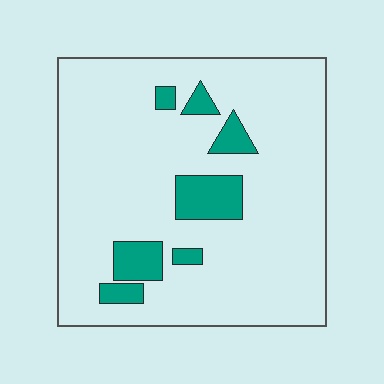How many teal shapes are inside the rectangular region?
7.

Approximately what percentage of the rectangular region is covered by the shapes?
Approximately 10%.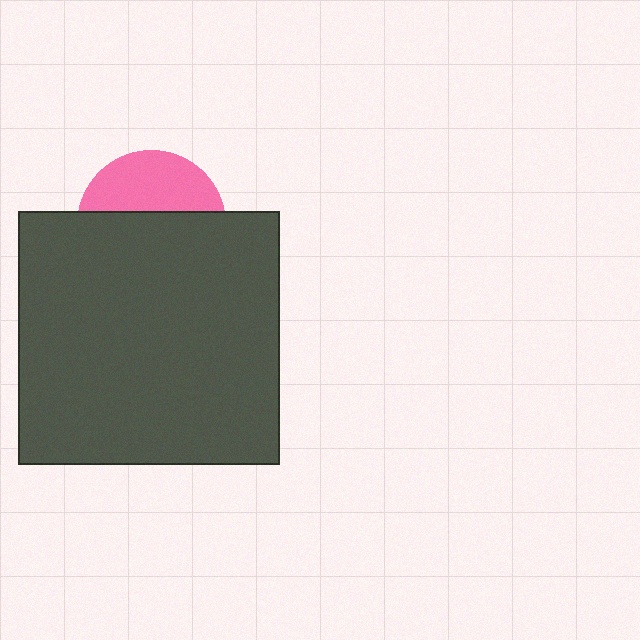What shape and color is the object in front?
The object in front is a dark gray rectangle.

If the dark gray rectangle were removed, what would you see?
You would see the complete pink circle.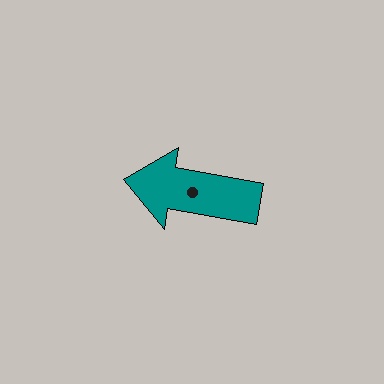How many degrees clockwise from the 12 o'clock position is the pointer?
Approximately 280 degrees.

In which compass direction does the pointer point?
West.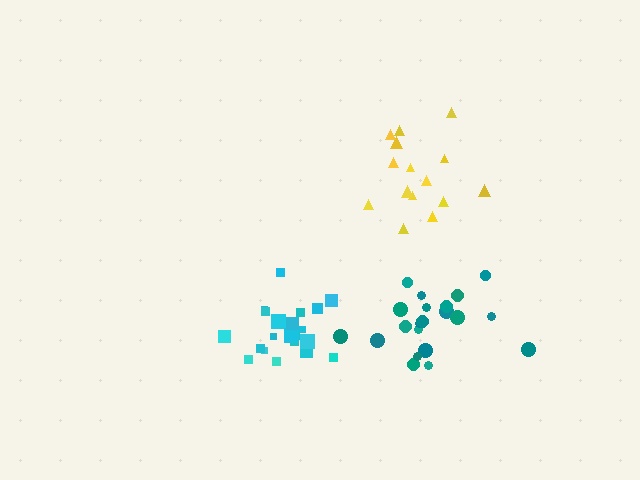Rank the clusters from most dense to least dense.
cyan, teal, yellow.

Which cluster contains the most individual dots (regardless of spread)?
Cyan (21).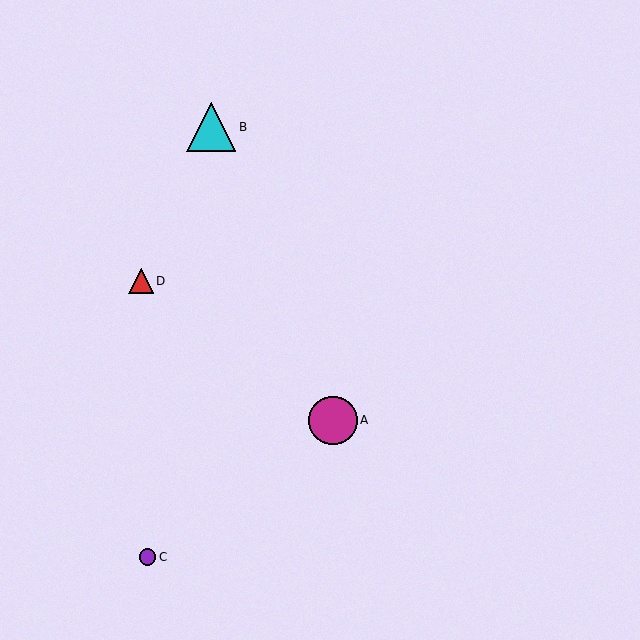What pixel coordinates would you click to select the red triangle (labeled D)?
Click at (141, 281) to select the red triangle D.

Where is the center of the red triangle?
The center of the red triangle is at (141, 281).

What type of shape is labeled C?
Shape C is a purple circle.